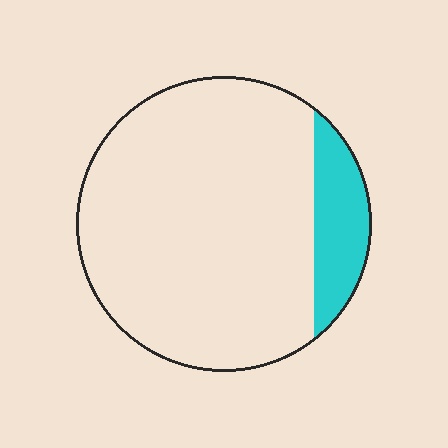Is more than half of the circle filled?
No.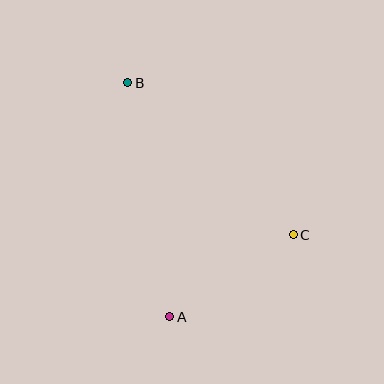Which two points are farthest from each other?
Points A and B are farthest from each other.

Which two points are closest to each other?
Points A and C are closest to each other.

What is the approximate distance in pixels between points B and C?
The distance between B and C is approximately 225 pixels.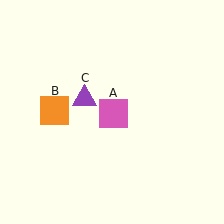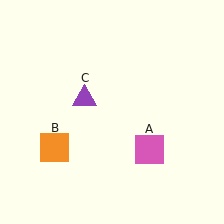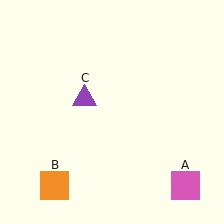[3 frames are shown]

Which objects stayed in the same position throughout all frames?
Purple triangle (object C) remained stationary.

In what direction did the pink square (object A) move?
The pink square (object A) moved down and to the right.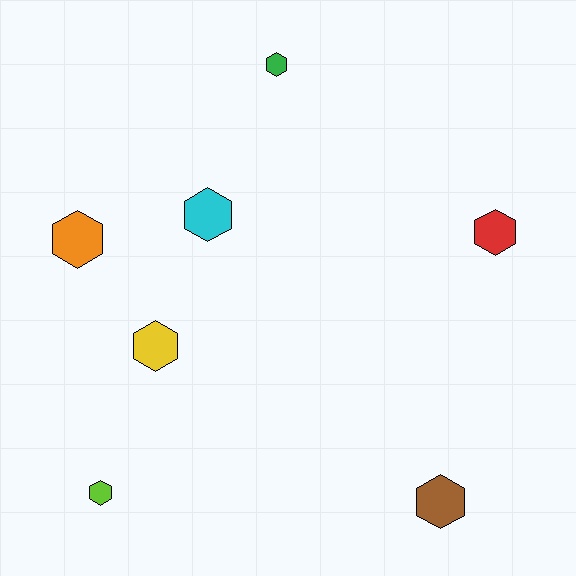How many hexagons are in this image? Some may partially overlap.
There are 7 hexagons.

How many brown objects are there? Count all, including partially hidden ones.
There is 1 brown object.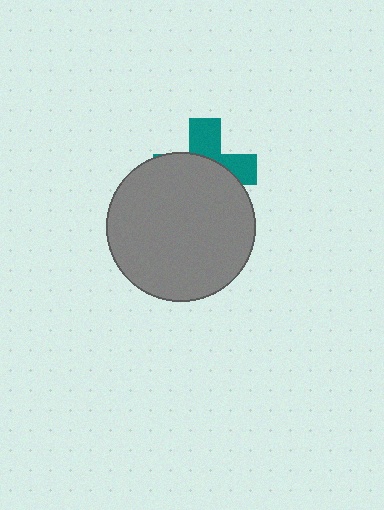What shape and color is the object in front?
The object in front is a gray circle.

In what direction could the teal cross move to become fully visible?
The teal cross could move up. That would shift it out from behind the gray circle entirely.